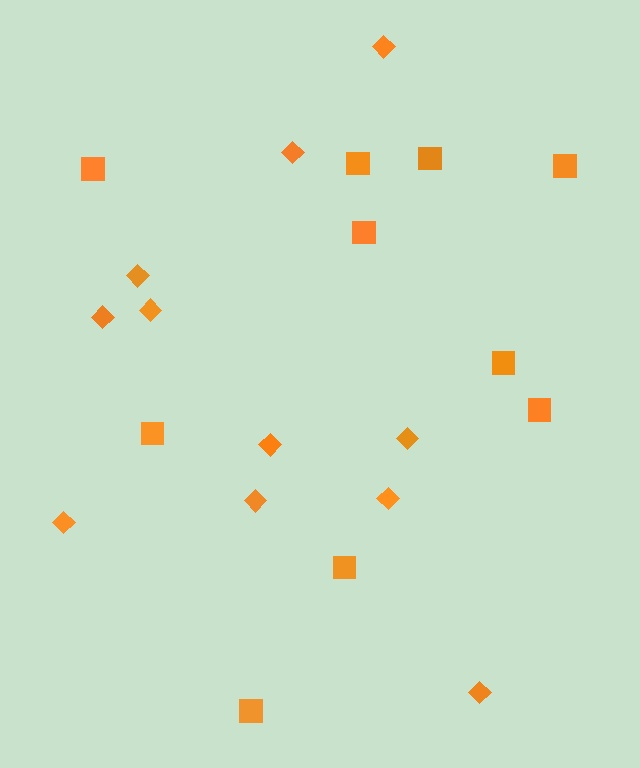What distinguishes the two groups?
There are 2 groups: one group of diamonds (11) and one group of squares (10).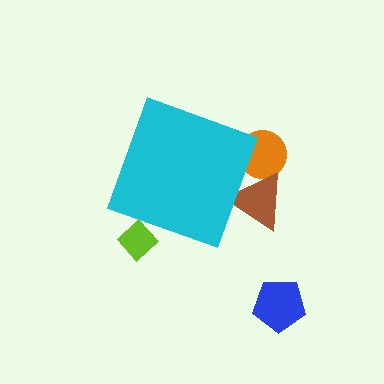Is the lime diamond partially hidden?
Yes, the lime diamond is partially hidden behind the cyan diamond.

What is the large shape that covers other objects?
A cyan diamond.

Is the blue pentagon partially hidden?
No, the blue pentagon is fully visible.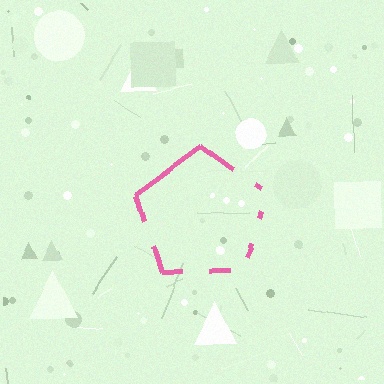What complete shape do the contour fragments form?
The contour fragments form a pentagon.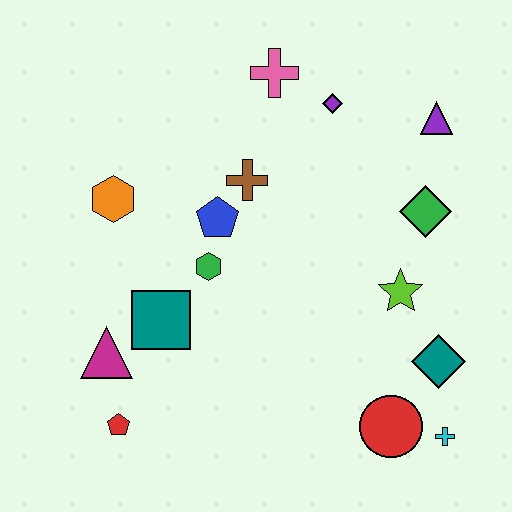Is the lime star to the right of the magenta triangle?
Yes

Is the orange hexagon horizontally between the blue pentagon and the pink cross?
No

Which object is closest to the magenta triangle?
The teal square is closest to the magenta triangle.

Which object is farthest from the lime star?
The red pentagon is farthest from the lime star.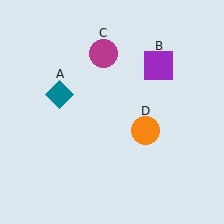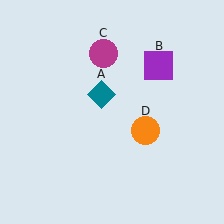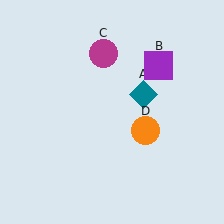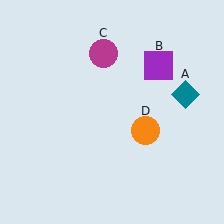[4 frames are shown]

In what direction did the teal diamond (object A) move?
The teal diamond (object A) moved right.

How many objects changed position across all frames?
1 object changed position: teal diamond (object A).